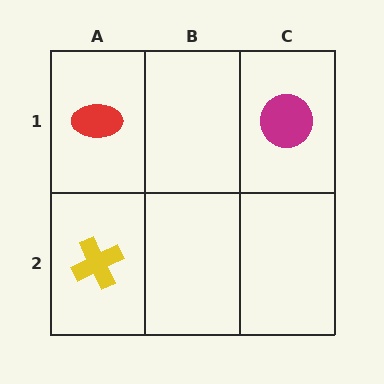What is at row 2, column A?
A yellow cross.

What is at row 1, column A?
A red ellipse.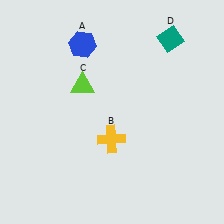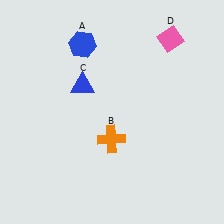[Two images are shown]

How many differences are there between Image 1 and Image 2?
There are 3 differences between the two images.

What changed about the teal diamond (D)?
In Image 1, D is teal. In Image 2, it changed to pink.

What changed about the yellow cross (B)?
In Image 1, B is yellow. In Image 2, it changed to orange.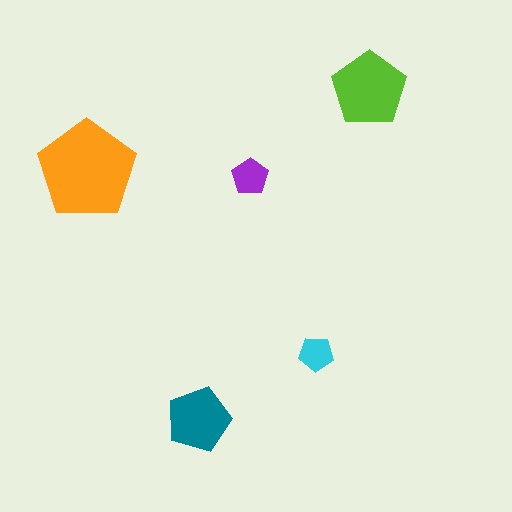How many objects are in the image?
There are 5 objects in the image.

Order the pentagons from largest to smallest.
the orange one, the lime one, the teal one, the purple one, the cyan one.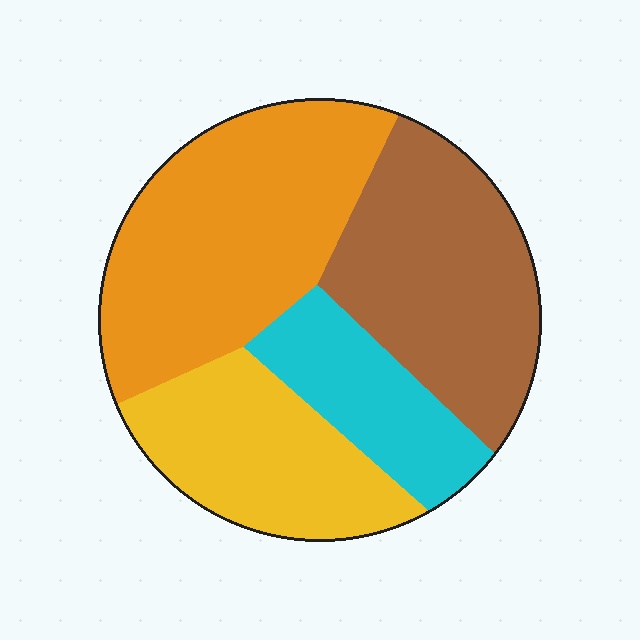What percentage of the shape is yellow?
Yellow covers about 20% of the shape.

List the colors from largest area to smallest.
From largest to smallest: orange, brown, yellow, cyan.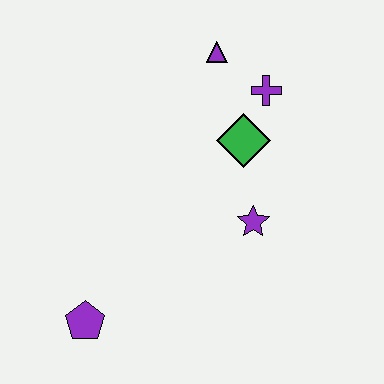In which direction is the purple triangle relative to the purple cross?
The purple triangle is to the left of the purple cross.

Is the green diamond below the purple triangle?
Yes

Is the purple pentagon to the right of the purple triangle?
No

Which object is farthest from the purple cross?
The purple pentagon is farthest from the purple cross.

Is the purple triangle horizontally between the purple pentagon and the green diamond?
Yes